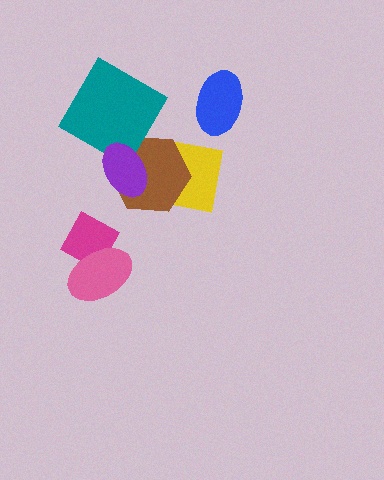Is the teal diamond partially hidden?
Yes, it is partially covered by another shape.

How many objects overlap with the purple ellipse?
3 objects overlap with the purple ellipse.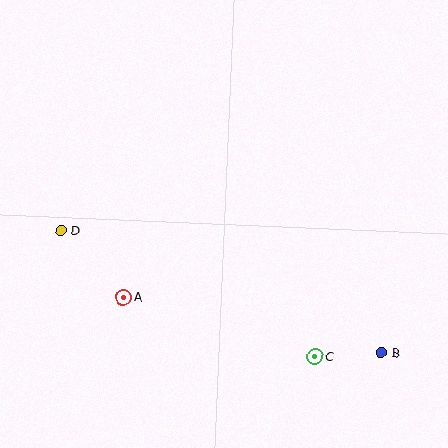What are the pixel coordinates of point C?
Point C is at (315, 356).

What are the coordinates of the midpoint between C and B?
The midpoint between C and B is at (348, 354).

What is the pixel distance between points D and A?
The distance between D and A is 92 pixels.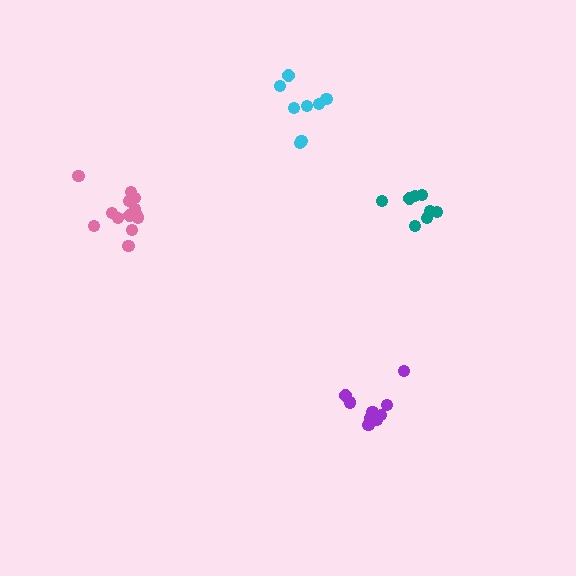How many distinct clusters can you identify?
There are 4 distinct clusters.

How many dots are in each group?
Group 1: 8 dots, Group 2: 9 dots, Group 3: 8 dots, Group 4: 14 dots (39 total).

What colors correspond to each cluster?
The clusters are colored: cyan, purple, teal, pink.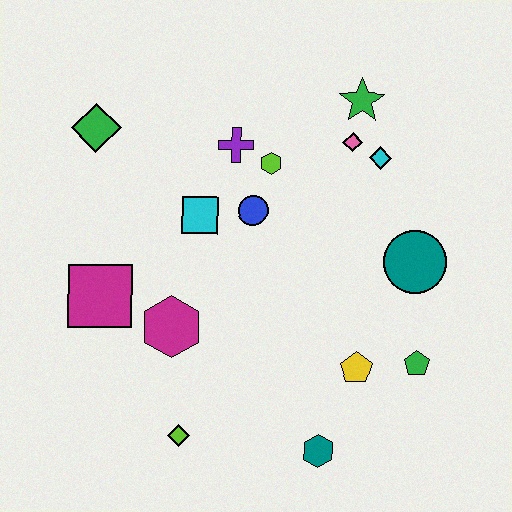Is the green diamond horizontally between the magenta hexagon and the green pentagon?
No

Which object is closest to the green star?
The pink diamond is closest to the green star.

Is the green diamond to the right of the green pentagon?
No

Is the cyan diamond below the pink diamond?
Yes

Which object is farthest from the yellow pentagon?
The green diamond is farthest from the yellow pentagon.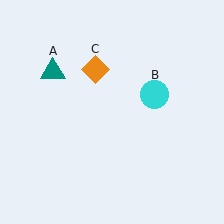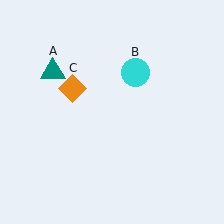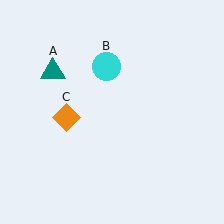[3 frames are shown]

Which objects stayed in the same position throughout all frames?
Teal triangle (object A) remained stationary.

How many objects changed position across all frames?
2 objects changed position: cyan circle (object B), orange diamond (object C).